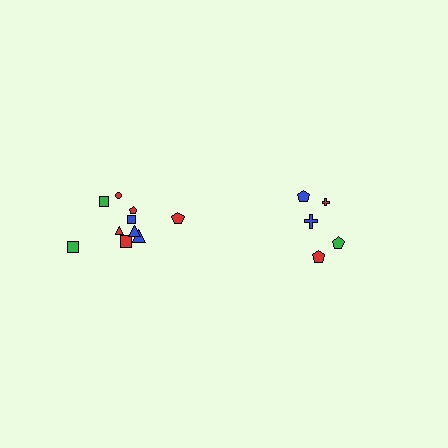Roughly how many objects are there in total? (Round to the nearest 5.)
Roughly 15 objects in total.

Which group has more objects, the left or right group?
The left group.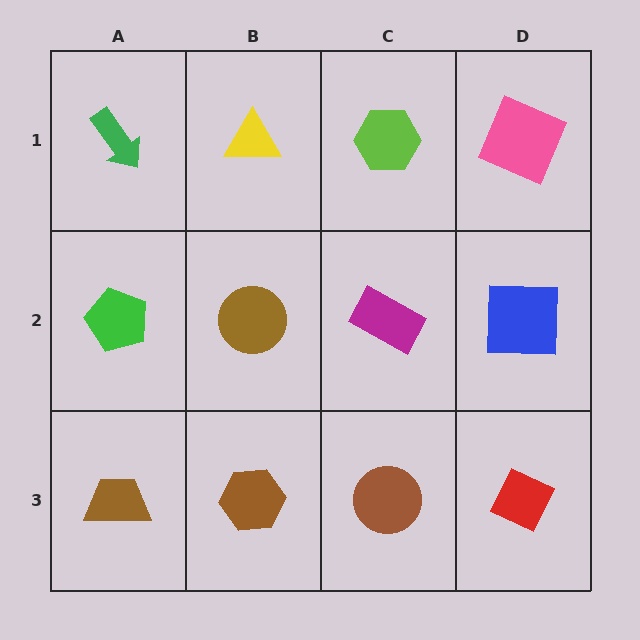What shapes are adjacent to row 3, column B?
A brown circle (row 2, column B), a brown trapezoid (row 3, column A), a brown circle (row 3, column C).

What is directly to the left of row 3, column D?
A brown circle.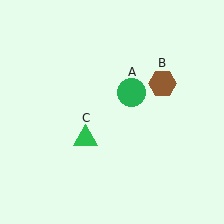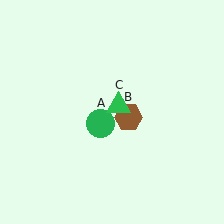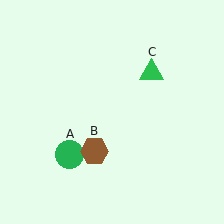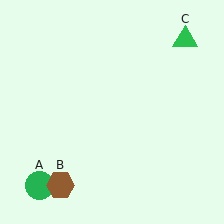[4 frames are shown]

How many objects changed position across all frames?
3 objects changed position: green circle (object A), brown hexagon (object B), green triangle (object C).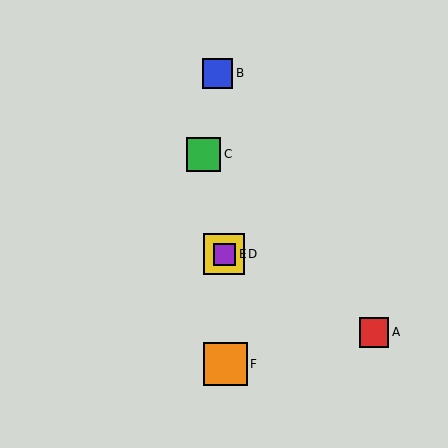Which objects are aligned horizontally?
Objects D, E are aligned horizontally.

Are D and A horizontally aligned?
No, D is at y≈254 and A is at y≈332.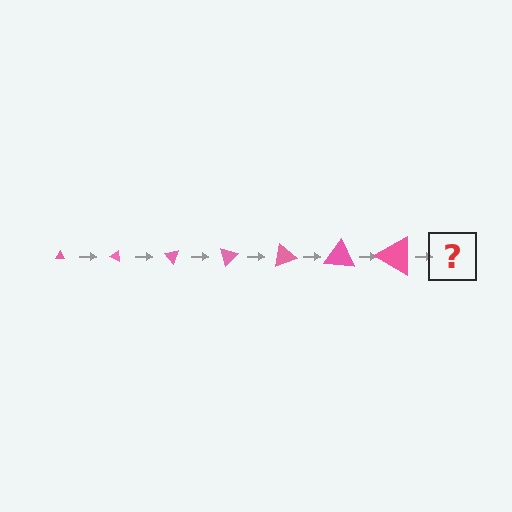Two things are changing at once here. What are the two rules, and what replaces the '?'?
The two rules are that the triangle grows larger each step and it rotates 25 degrees each step. The '?' should be a triangle, larger than the previous one and rotated 175 degrees from the start.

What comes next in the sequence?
The next element should be a triangle, larger than the previous one and rotated 175 degrees from the start.